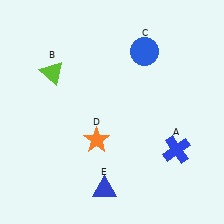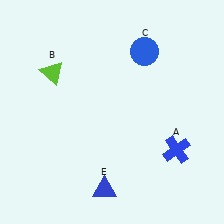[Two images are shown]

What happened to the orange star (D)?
The orange star (D) was removed in Image 2. It was in the bottom-left area of Image 1.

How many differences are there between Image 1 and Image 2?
There is 1 difference between the two images.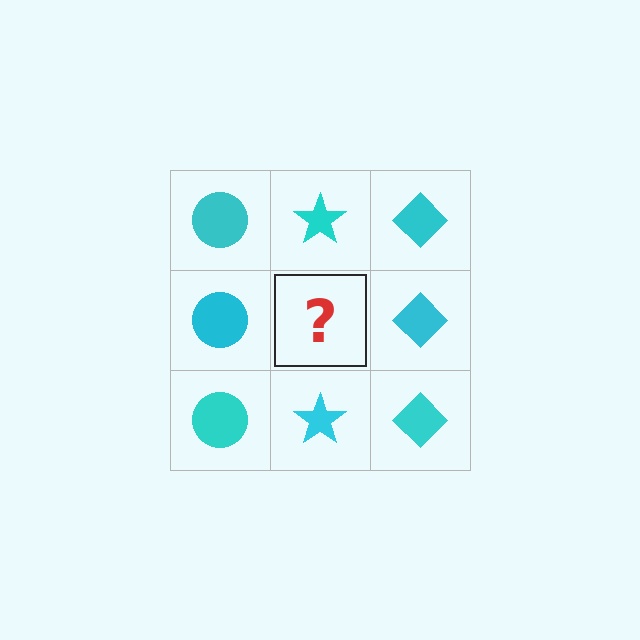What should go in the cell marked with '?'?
The missing cell should contain a cyan star.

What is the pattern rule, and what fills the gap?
The rule is that each column has a consistent shape. The gap should be filled with a cyan star.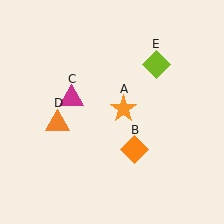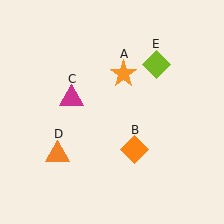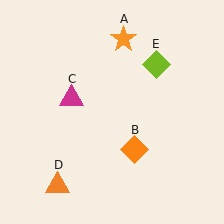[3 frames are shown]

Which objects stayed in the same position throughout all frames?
Orange diamond (object B) and magenta triangle (object C) and lime diamond (object E) remained stationary.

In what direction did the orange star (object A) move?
The orange star (object A) moved up.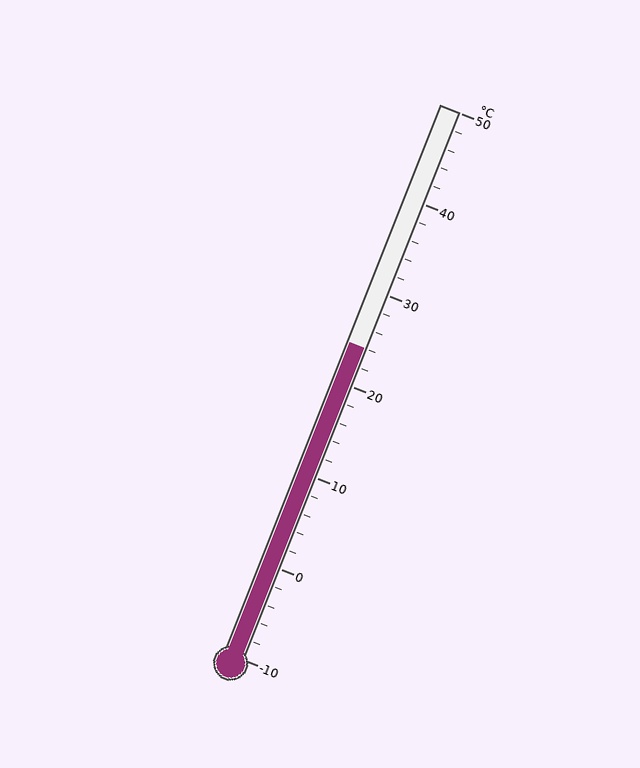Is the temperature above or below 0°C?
The temperature is above 0°C.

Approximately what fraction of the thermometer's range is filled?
The thermometer is filled to approximately 55% of its range.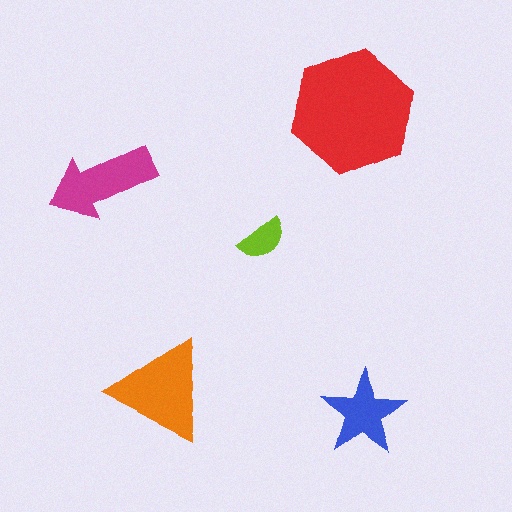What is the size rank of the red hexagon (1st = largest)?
1st.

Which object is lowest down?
The blue star is bottommost.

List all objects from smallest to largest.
The lime semicircle, the blue star, the magenta arrow, the orange triangle, the red hexagon.